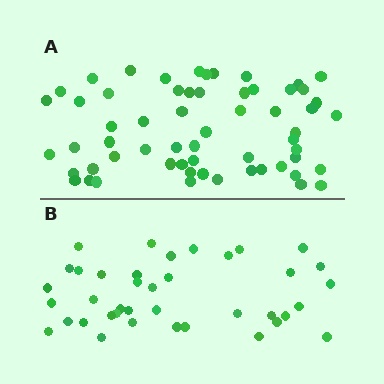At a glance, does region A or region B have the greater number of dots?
Region A (the top region) has more dots.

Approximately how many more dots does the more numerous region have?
Region A has approximately 20 more dots than region B.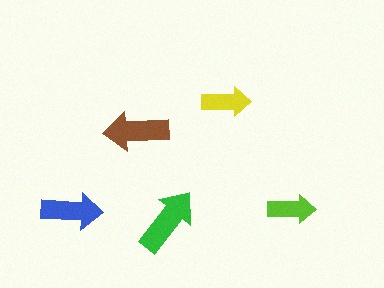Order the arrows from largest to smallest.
the green one, the brown one, the blue one, the yellow one, the lime one.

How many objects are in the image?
There are 5 objects in the image.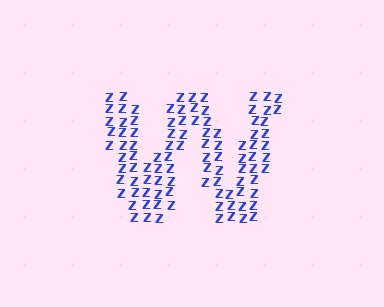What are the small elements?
The small elements are letter Z's.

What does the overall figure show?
The overall figure shows the letter W.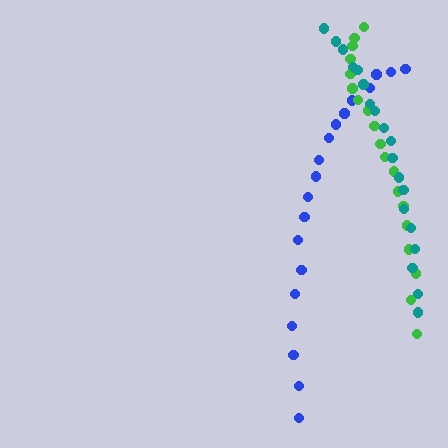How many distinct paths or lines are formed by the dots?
There are 3 distinct paths.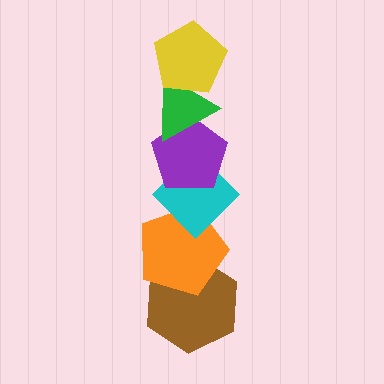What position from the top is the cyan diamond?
The cyan diamond is 4th from the top.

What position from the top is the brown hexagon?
The brown hexagon is 6th from the top.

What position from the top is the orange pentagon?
The orange pentagon is 5th from the top.